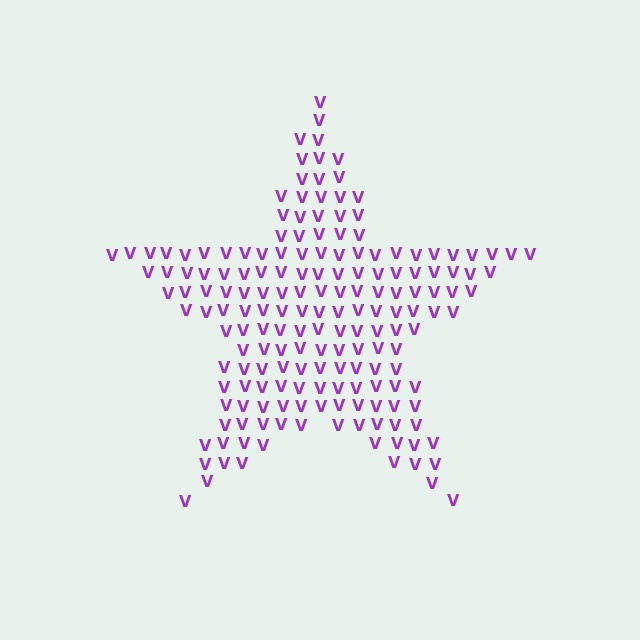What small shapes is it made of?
It is made of small letter V's.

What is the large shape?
The large shape is a star.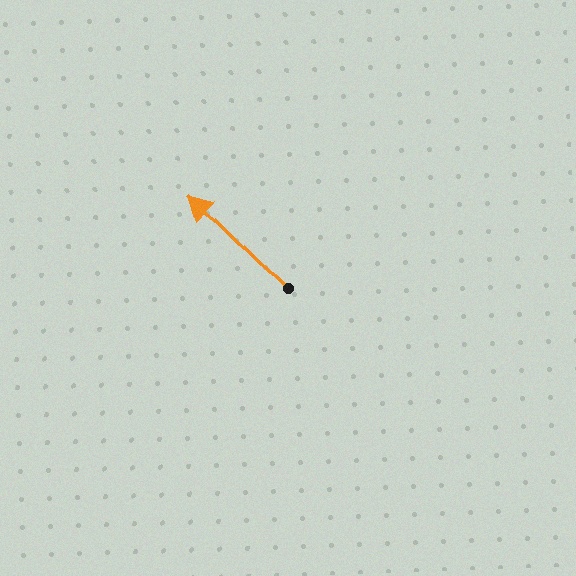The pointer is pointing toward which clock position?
Roughly 10 o'clock.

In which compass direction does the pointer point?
Northwest.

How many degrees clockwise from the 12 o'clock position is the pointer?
Approximately 314 degrees.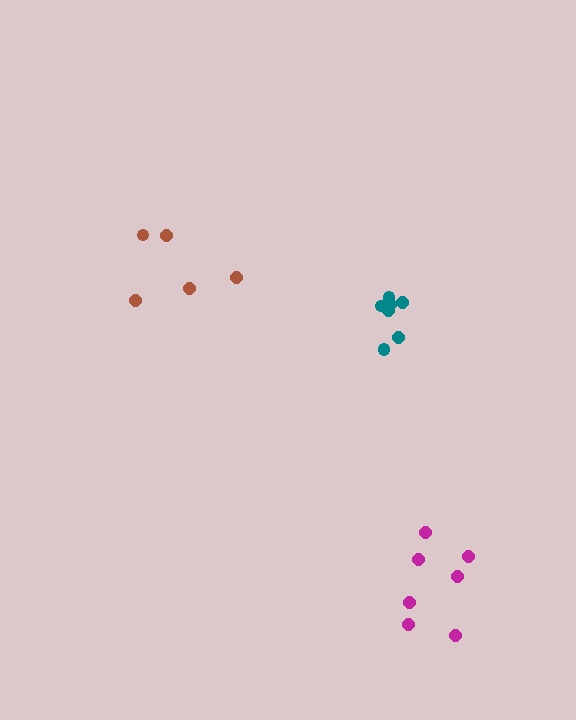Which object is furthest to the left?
The brown cluster is leftmost.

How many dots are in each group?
Group 1: 7 dots, Group 2: 5 dots, Group 3: 7 dots (19 total).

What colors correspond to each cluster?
The clusters are colored: teal, brown, magenta.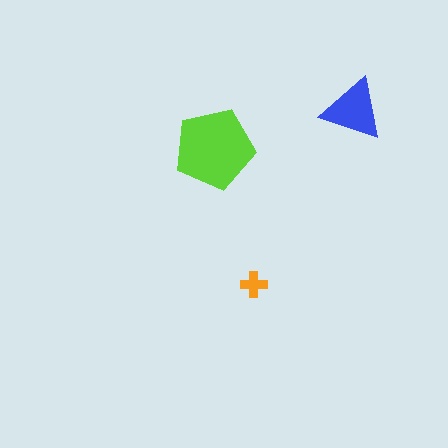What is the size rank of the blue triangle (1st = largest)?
2nd.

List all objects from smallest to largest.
The orange cross, the blue triangle, the lime pentagon.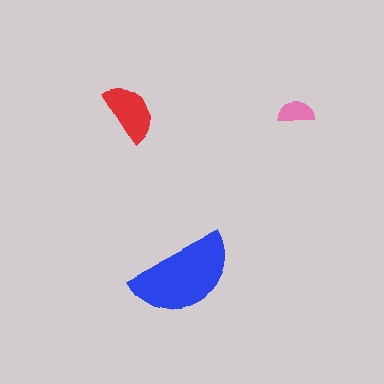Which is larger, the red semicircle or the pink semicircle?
The red one.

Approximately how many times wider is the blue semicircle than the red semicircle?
About 1.5 times wider.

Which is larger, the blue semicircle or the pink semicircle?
The blue one.